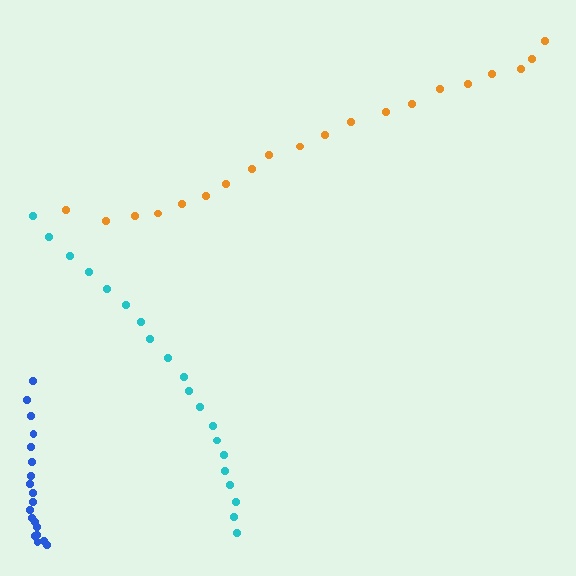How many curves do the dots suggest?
There are 3 distinct paths.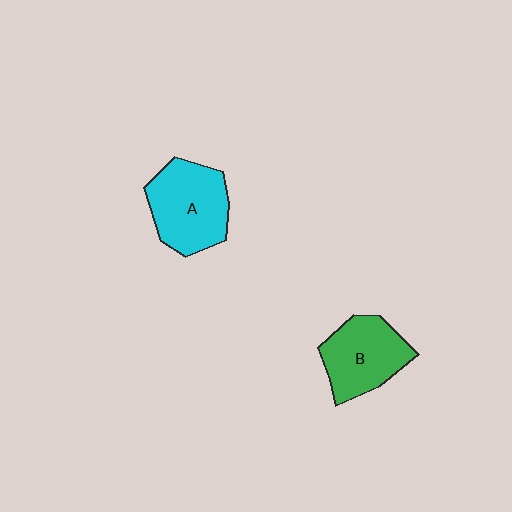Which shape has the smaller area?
Shape B (green).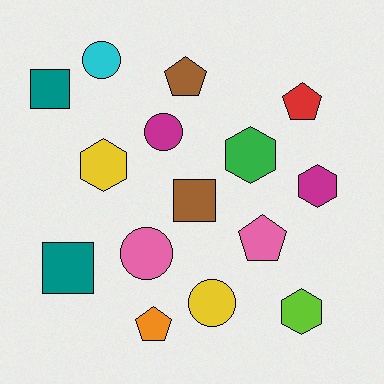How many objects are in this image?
There are 15 objects.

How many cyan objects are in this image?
There is 1 cyan object.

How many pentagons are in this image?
There are 4 pentagons.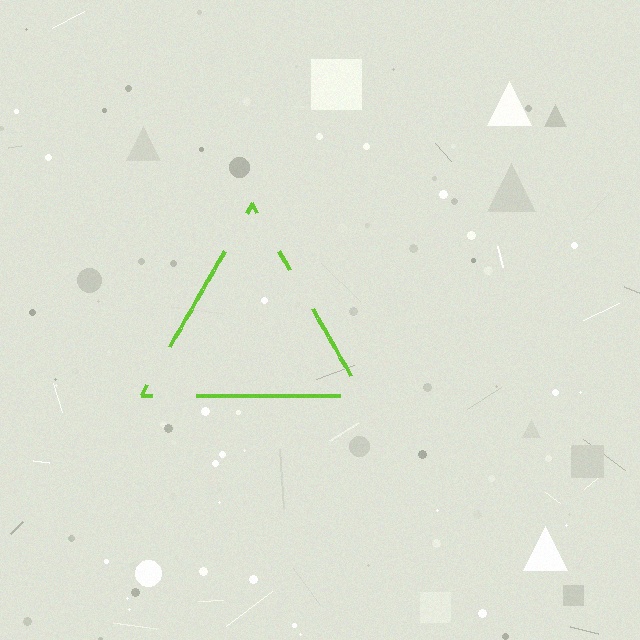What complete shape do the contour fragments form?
The contour fragments form a triangle.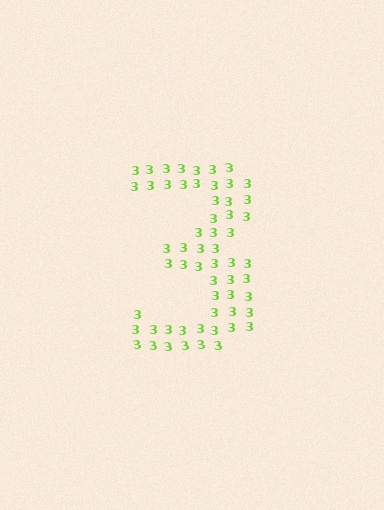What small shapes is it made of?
It is made of small digit 3's.